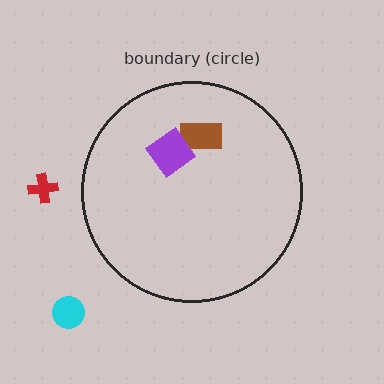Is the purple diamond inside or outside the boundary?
Inside.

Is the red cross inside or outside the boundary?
Outside.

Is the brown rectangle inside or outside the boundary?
Inside.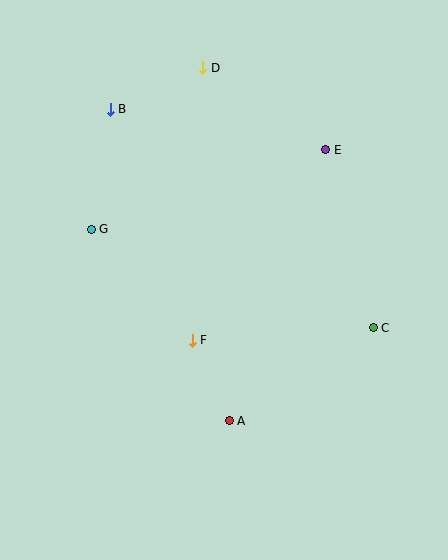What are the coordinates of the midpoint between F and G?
The midpoint between F and G is at (142, 285).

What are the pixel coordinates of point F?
Point F is at (192, 340).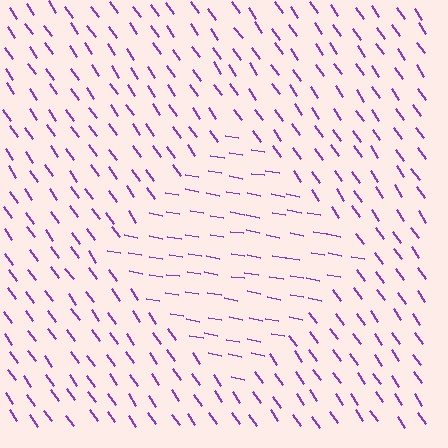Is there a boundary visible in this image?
Yes, there is a texture boundary formed by a change in line orientation.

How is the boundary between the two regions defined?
The boundary is defined purely by a change in line orientation (approximately 45 degrees difference). All lines are the same color and thickness.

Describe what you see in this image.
The image is filled with small purple line segments. A diamond region in the image has lines oriented differently from the surrounding lines, creating a visible texture boundary.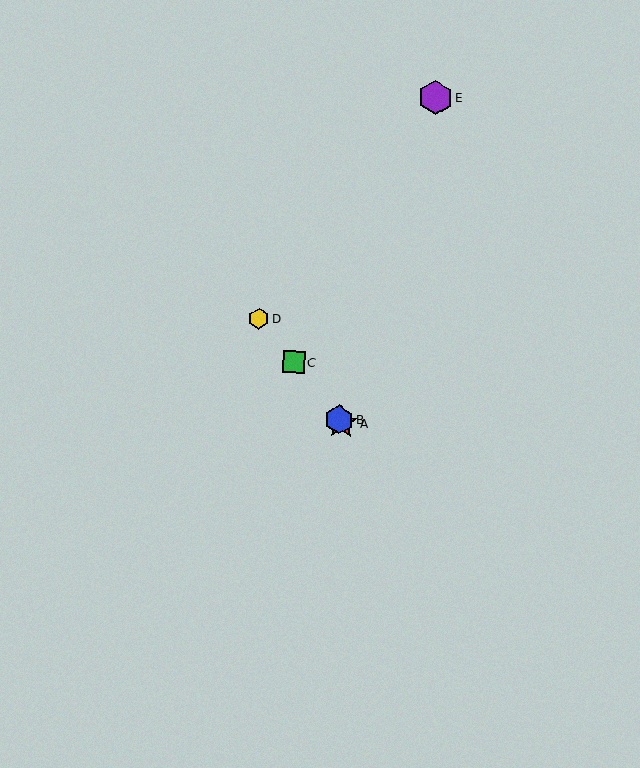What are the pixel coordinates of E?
Object E is at (435, 98).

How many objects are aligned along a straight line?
4 objects (A, B, C, D) are aligned along a straight line.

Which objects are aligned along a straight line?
Objects A, B, C, D are aligned along a straight line.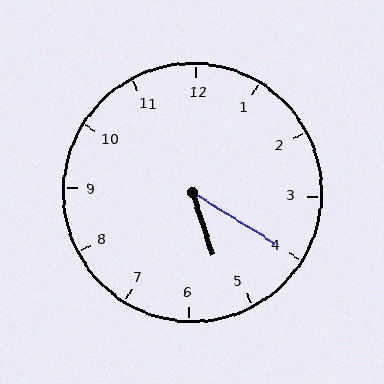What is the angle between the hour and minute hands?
Approximately 40 degrees.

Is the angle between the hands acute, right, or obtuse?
It is acute.